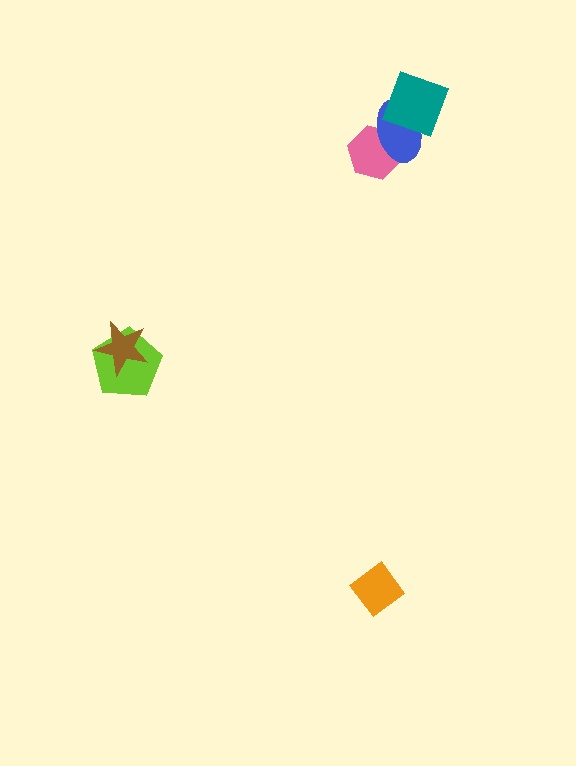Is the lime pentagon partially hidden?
Yes, it is partially covered by another shape.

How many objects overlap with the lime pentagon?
1 object overlaps with the lime pentagon.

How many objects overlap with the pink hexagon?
1 object overlaps with the pink hexagon.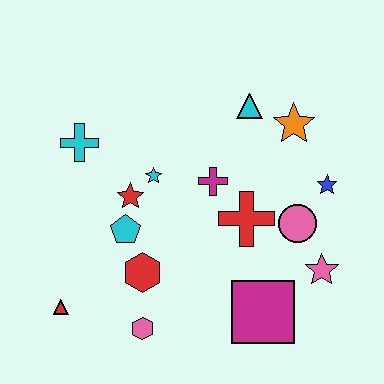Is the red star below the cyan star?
Yes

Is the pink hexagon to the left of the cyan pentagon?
No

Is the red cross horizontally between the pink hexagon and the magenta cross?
No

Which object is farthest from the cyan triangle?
The red triangle is farthest from the cyan triangle.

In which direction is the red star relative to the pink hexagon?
The red star is above the pink hexagon.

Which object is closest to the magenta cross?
The red cross is closest to the magenta cross.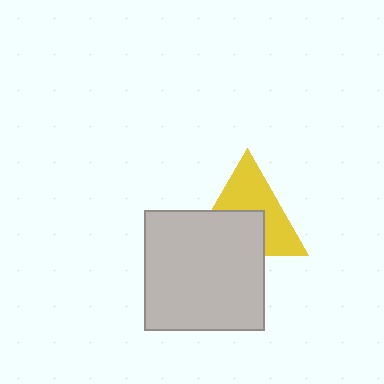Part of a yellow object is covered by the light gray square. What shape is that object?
It is a triangle.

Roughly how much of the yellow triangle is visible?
About half of it is visible (roughly 54%).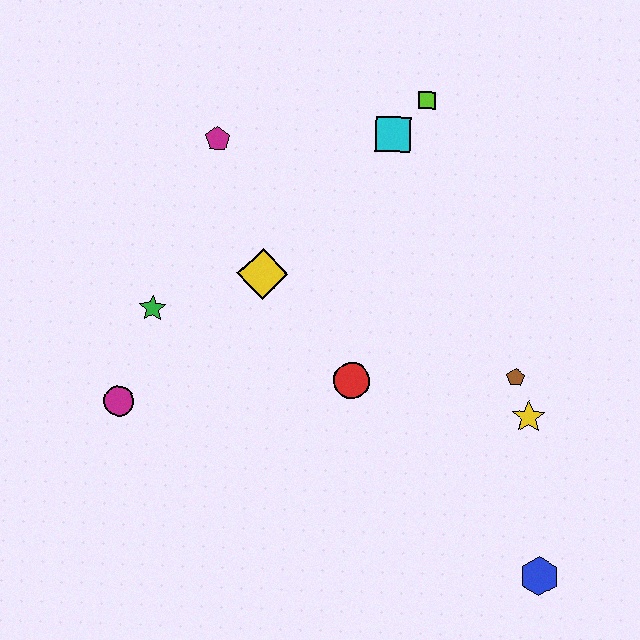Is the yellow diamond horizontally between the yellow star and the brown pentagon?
No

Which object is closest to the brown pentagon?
The yellow star is closest to the brown pentagon.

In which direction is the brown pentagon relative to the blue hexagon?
The brown pentagon is above the blue hexagon.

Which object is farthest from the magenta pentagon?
The blue hexagon is farthest from the magenta pentagon.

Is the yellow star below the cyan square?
Yes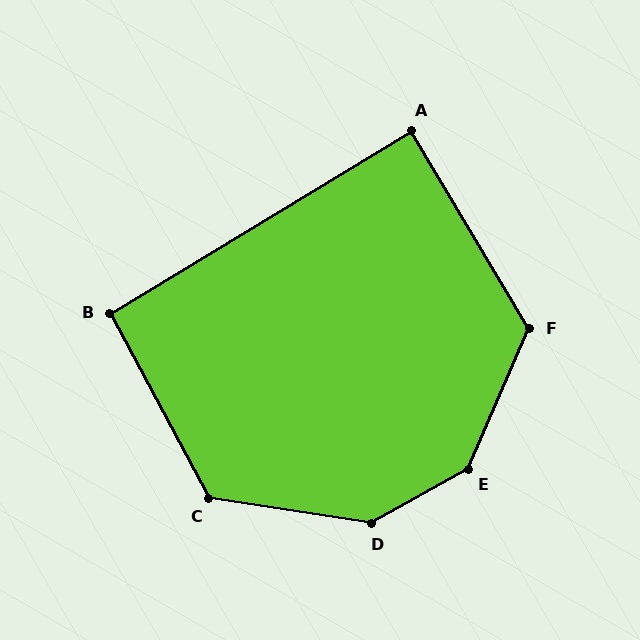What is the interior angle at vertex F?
Approximately 125 degrees (obtuse).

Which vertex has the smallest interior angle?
A, at approximately 90 degrees.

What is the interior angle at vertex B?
Approximately 93 degrees (approximately right).